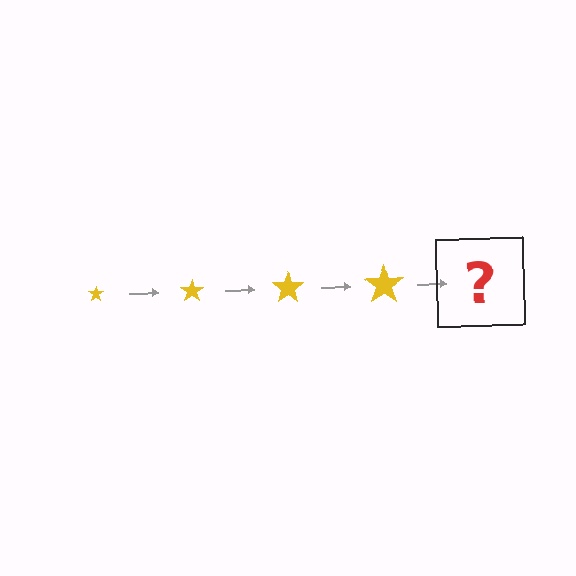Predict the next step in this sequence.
The next step is a yellow star, larger than the previous one.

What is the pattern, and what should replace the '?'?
The pattern is that the star gets progressively larger each step. The '?' should be a yellow star, larger than the previous one.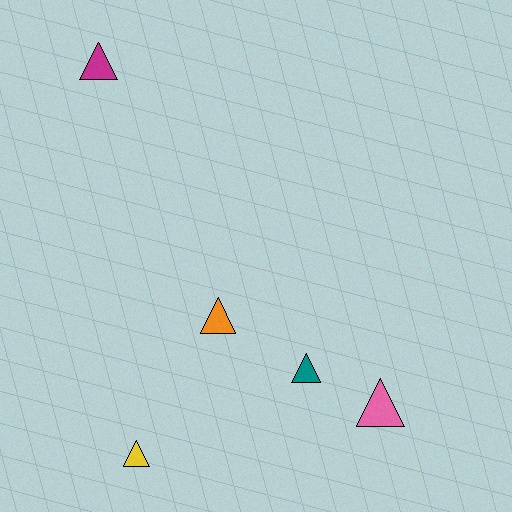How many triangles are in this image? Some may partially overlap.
There are 5 triangles.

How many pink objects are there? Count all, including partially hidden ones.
There is 1 pink object.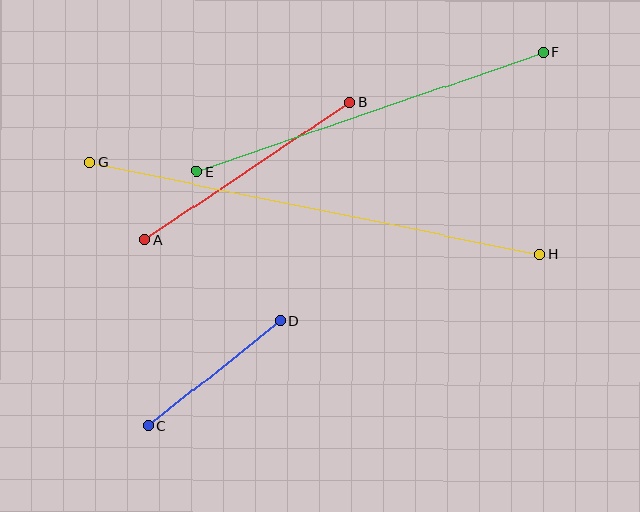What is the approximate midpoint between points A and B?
The midpoint is at approximately (247, 171) pixels.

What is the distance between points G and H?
The distance is approximately 459 pixels.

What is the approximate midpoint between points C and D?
The midpoint is at approximately (214, 373) pixels.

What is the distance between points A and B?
The distance is approximately 247 pixels.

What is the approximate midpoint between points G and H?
The midpoint is at approximately (315, 208) pixels.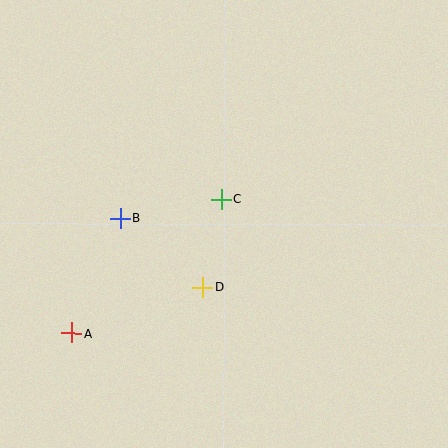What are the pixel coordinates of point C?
Point C is at (221, 199).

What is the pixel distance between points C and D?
The distance between C and D is 90 pixels.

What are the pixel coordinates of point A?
Point A is at (71, 333).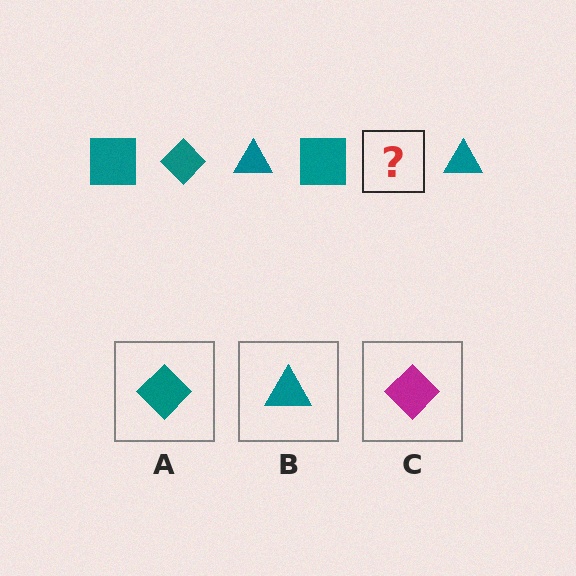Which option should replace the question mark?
Option A.